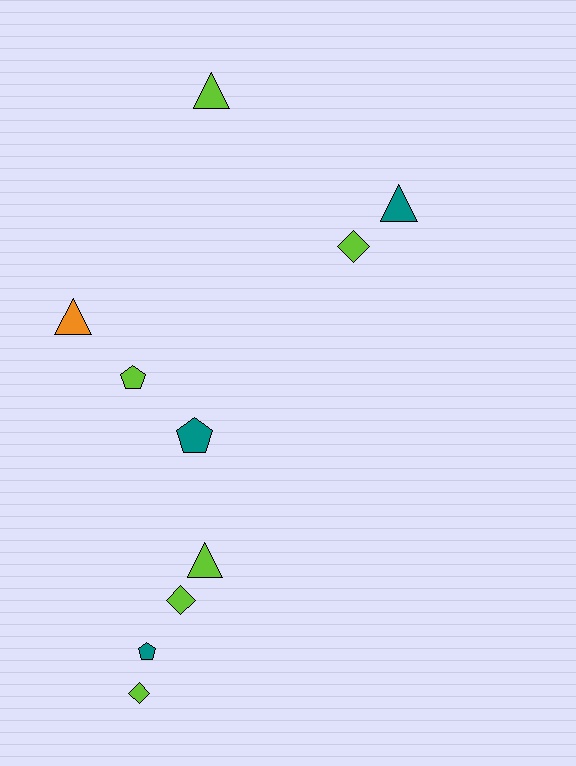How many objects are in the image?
There are 10 objects.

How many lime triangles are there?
There are 2 lime triangles.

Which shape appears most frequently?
Triangle, with 4 objects.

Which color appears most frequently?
Lime, with 6 objects.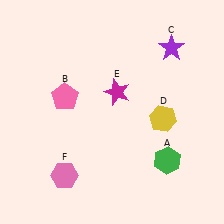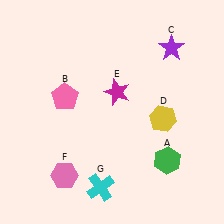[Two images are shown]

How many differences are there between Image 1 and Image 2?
There is 1 difference between the two images.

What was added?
A cyan cross (G) was added in Image 2.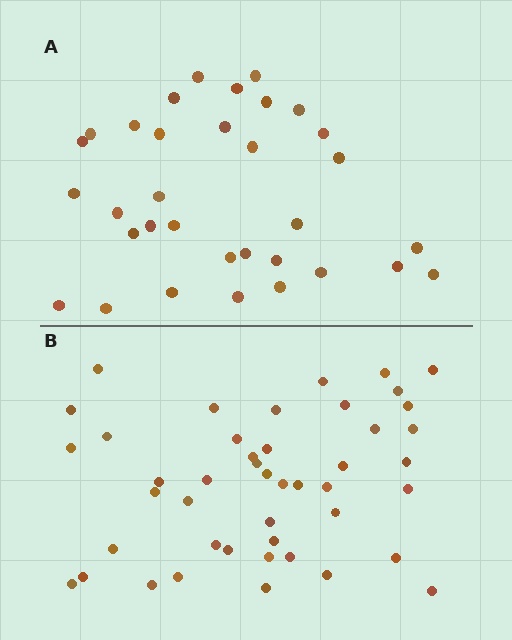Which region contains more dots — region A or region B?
Region B (the bottom region) has more dots.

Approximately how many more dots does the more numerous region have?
Region B has roughly 12 or so more dots than region A.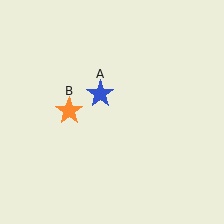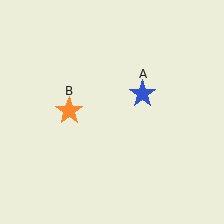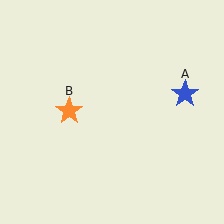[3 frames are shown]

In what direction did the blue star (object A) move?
The blue star (object A) moved right.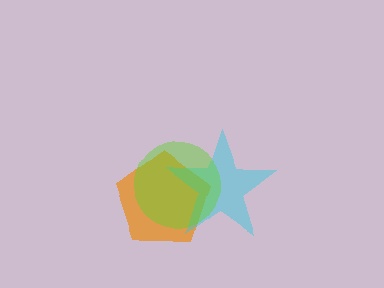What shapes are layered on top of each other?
The layered shapes are: an orange pentagon, a cyan star, a lime circle.